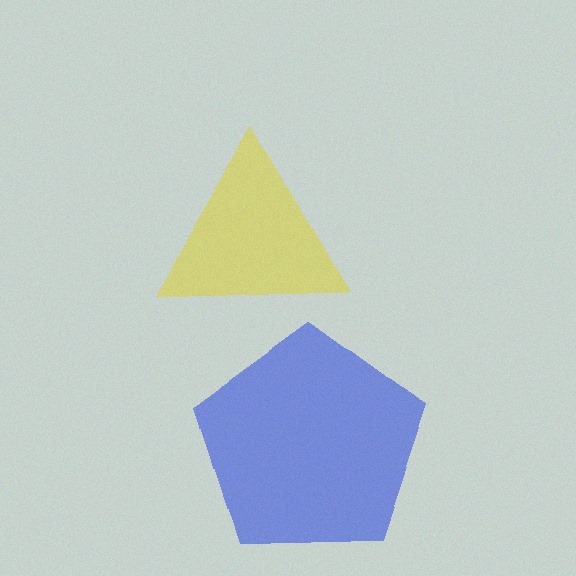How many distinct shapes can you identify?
There are 2 distinct shapes: a yellow triangle, a blue pentagon.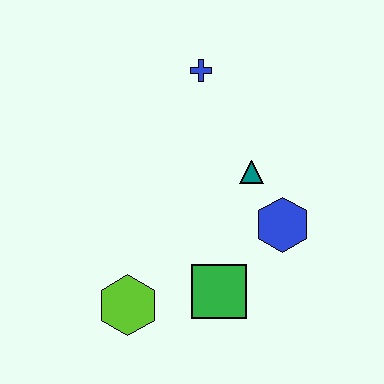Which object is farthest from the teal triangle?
The lime hexagon is farthest from the teal triangle.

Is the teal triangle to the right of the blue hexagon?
No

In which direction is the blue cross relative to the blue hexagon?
The blue cross is above the blue hexagon.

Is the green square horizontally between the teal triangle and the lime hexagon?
Yes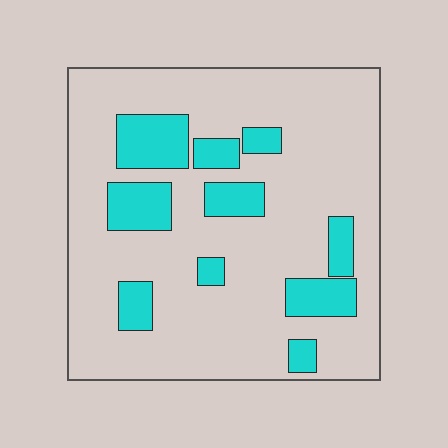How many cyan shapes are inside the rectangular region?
10.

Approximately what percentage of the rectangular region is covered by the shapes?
Approximately 20%.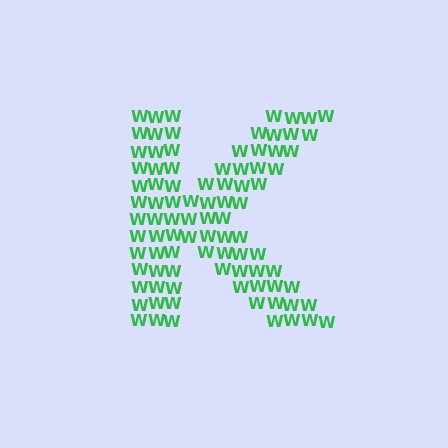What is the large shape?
The large shape is the letter K.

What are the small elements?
The small elements are letter W's.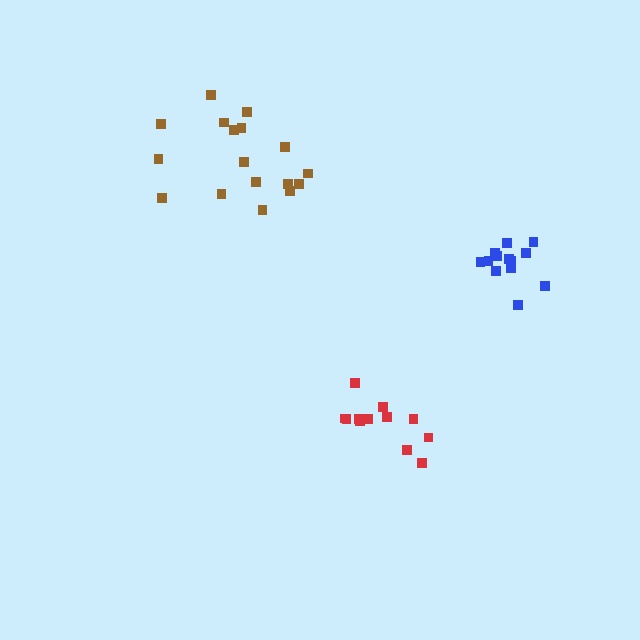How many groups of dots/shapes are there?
There are 3 groups.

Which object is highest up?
The brown cluster is topmost.